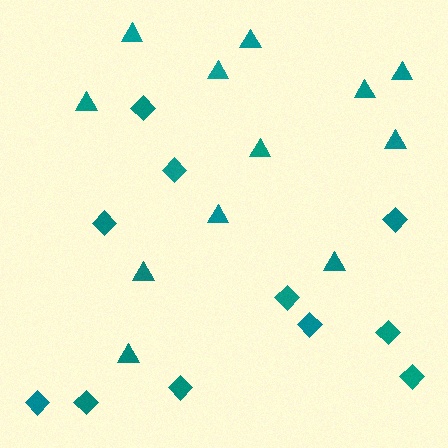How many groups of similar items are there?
There are 2 groups: one group of triangles (12) and one group of diamonds (11).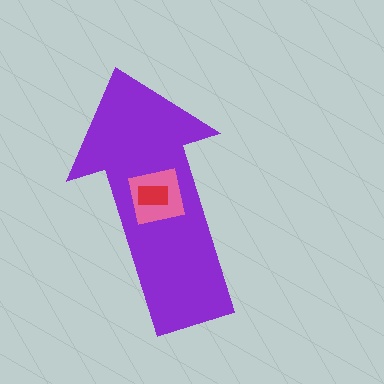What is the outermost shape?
The purple arrow.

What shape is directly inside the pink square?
The red rectangle.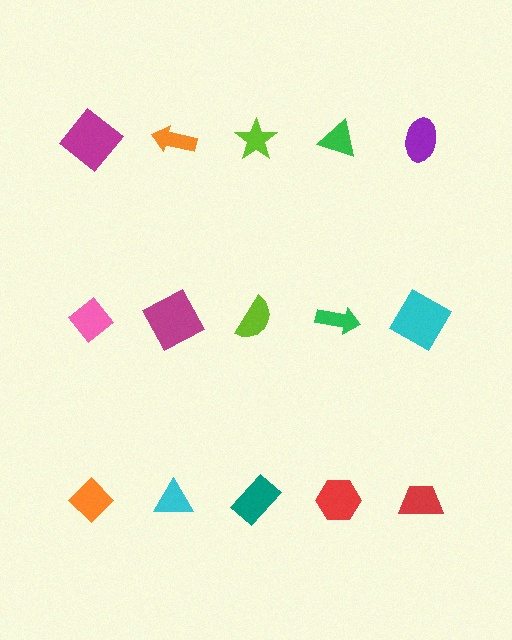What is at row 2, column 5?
A cyan diamond.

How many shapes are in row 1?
5 shapes.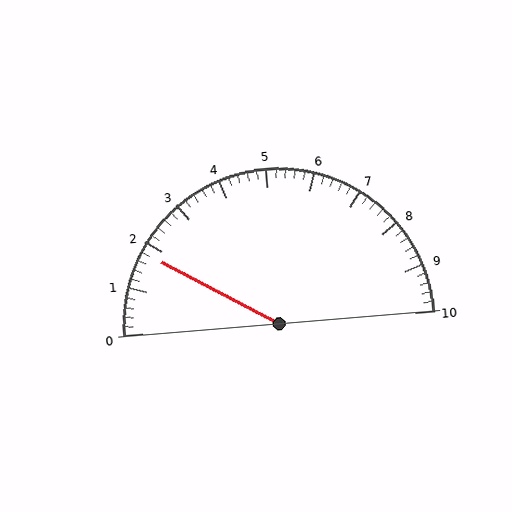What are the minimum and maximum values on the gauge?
The gauge ranges from 0 to 10.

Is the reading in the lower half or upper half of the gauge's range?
The reading is in the lower half of the range (0 to 10).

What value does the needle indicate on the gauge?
The needle indicates approximately 1.8.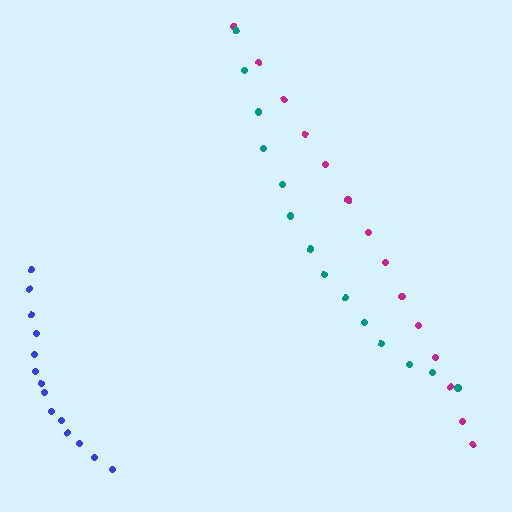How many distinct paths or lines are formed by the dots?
There are 3 distinct paths.